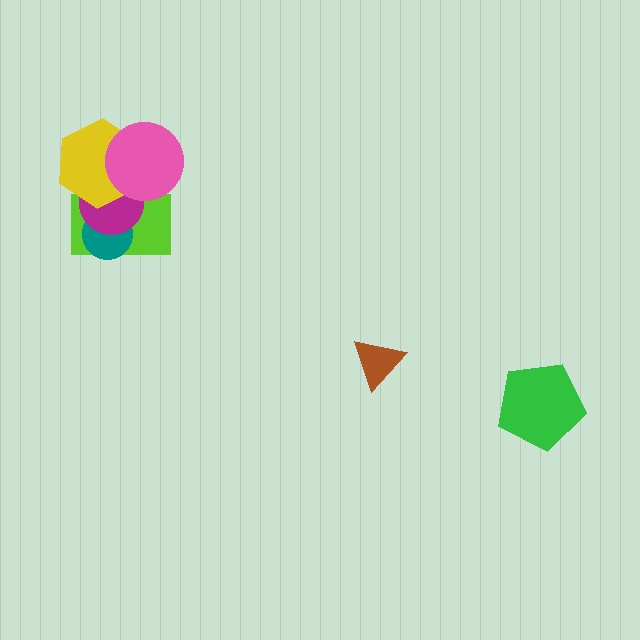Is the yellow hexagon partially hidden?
Yes, it is partially covered by another shape.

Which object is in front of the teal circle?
The magenta circle is in front of the teal circle.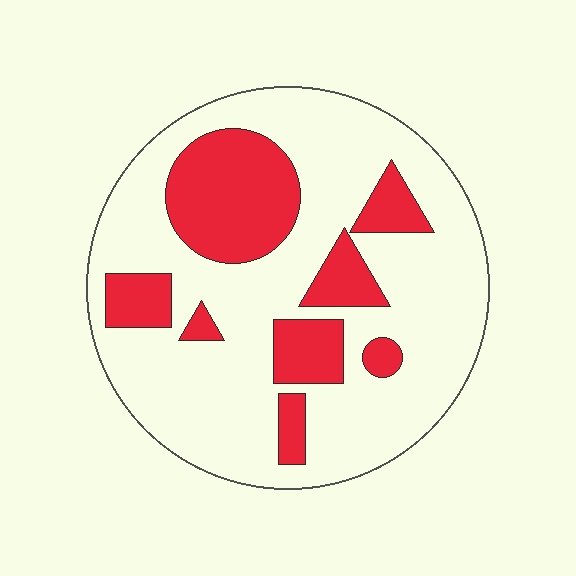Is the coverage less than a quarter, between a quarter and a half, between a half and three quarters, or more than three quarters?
Between a quarter and a half.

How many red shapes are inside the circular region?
8.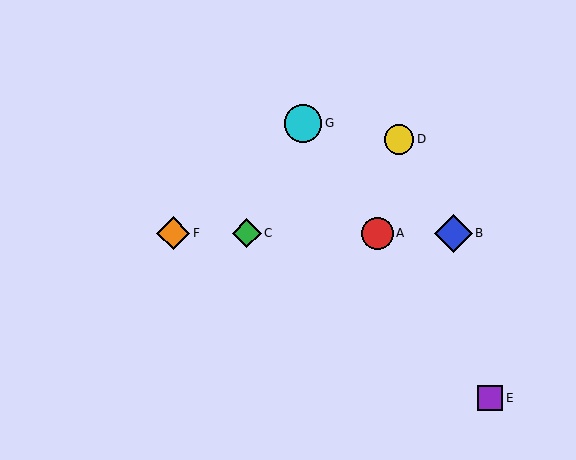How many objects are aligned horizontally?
4 objects (A, B, C, F) are aligned horizontally.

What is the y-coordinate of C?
Object C is at y≈233.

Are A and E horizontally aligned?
No, A is at y≈233 and E is at y≈398.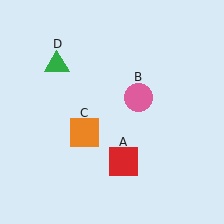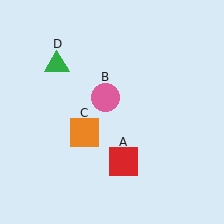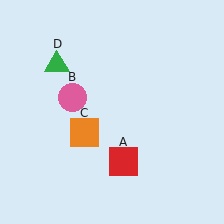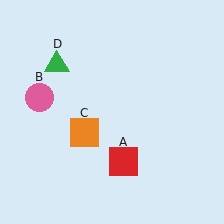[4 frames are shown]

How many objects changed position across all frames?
1 object changed position: pink circle (object B).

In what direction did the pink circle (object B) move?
The pink circle (object B) moved left.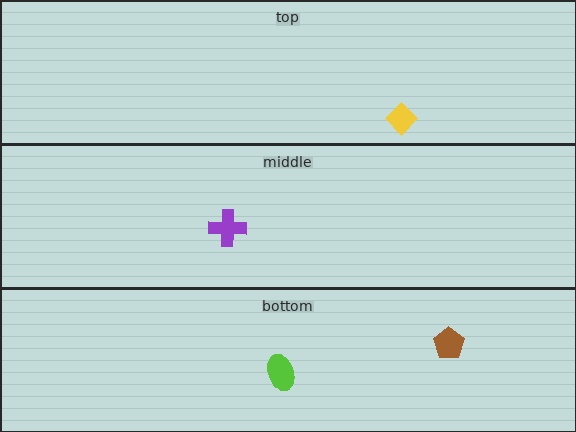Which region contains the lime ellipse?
The bottom region.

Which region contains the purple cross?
The middle region.